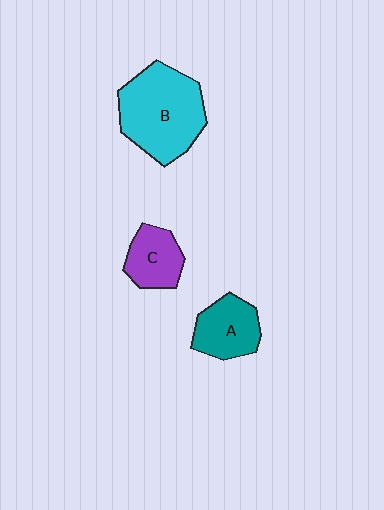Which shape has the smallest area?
Shape C (purple).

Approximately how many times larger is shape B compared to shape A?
Approximately 1.9 times.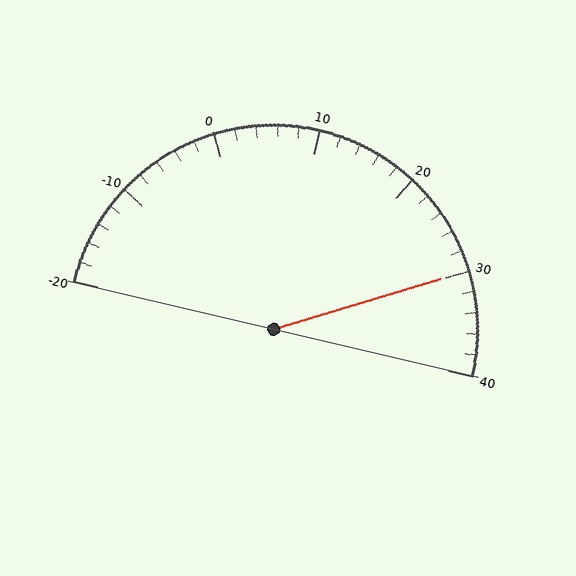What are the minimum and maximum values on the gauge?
The gauge ranges from -20 to 40.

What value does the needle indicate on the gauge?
The needle indicates approximately 30.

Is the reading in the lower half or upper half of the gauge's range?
The reading is in the upper half of the range (-20 to 40).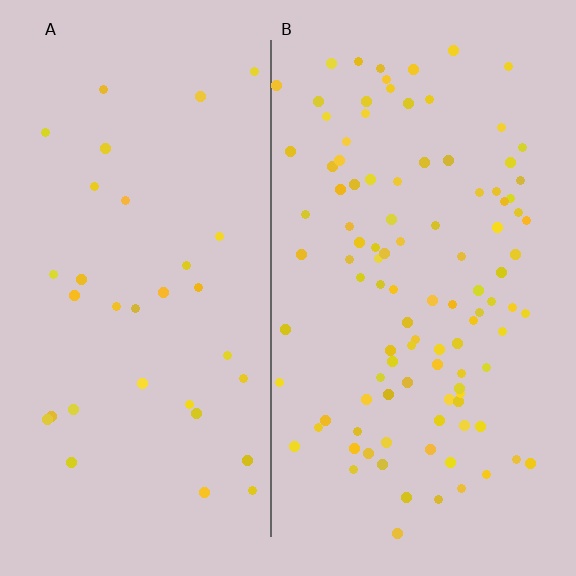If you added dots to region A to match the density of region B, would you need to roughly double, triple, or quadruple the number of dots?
Approximately triple.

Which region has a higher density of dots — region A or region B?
B (the right).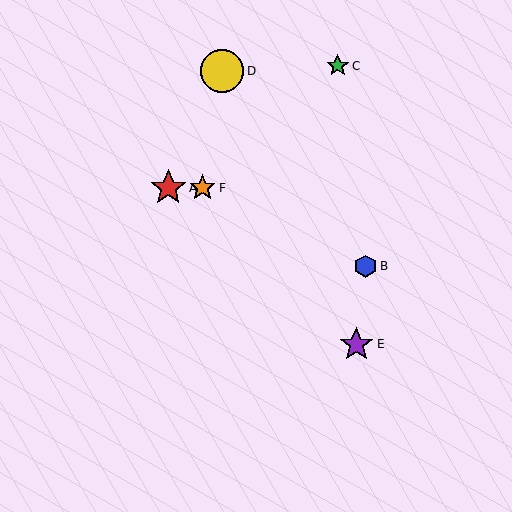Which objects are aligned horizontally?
Objects A, F are aligned horizontally.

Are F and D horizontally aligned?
No, F is at y≈188 and D is at y≈71.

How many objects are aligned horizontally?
2 objects (A, F) are aligned horizontally.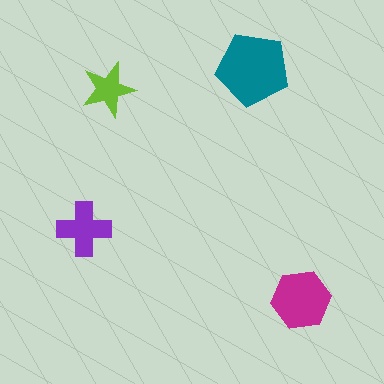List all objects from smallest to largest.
The lime star, the purple cross, the magenta hexagon, the teal pentagon.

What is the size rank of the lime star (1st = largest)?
4th.